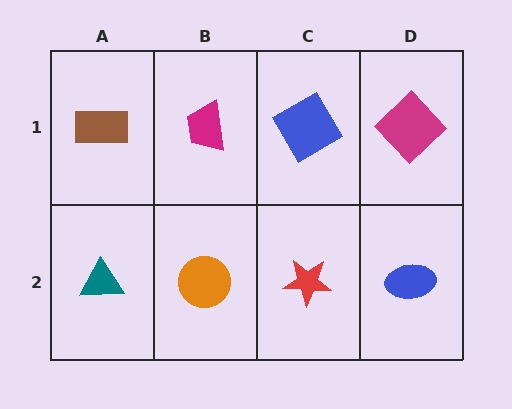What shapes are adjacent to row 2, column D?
A magenta diamond (row 1, column D), a red star (row 2, column C).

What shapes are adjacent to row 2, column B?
A magenta trapezoid (row 1, column B), a teal triangle (row 2, column A), a red star (row 2, column C).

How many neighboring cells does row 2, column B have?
3.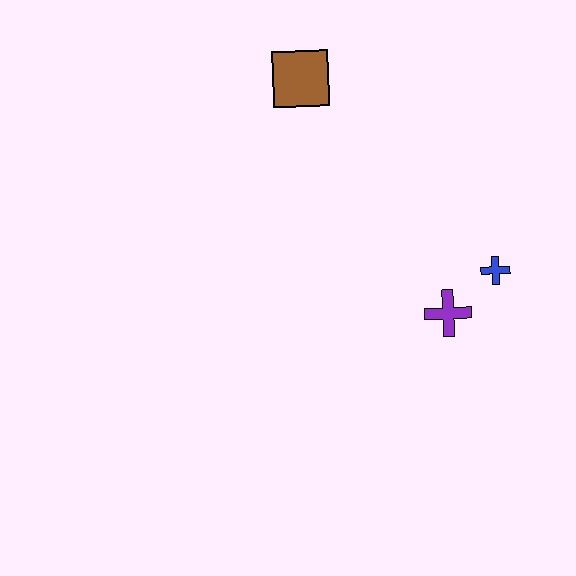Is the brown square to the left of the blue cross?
Yes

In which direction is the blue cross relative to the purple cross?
The blue cross is to the right of the purple cross.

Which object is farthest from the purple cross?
The brown square is farthest from the purple cross.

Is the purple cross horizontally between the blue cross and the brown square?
Yes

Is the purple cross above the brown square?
No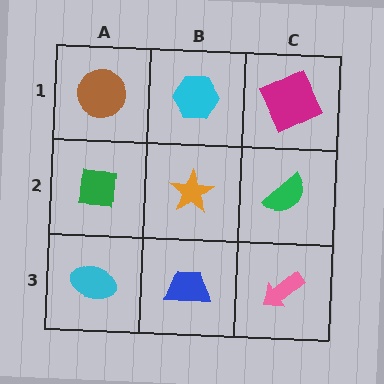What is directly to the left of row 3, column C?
A blue trapezoid.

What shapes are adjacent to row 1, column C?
A green semicircle (row 2, column C), a cyan hexagon (row 1, column B).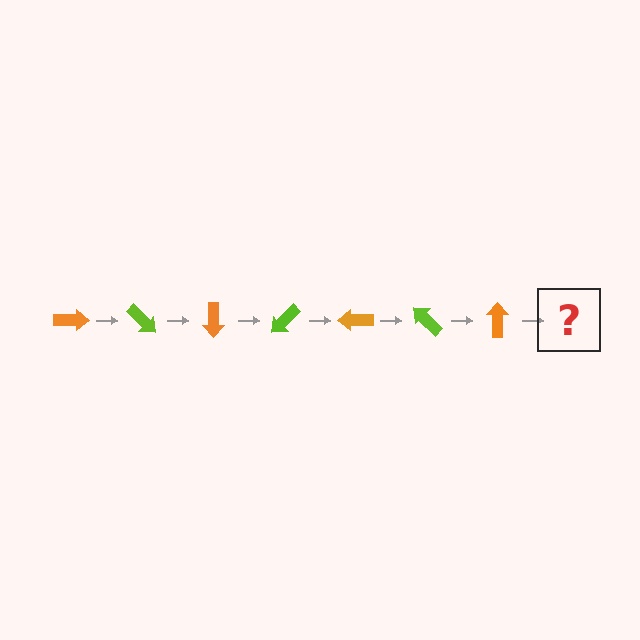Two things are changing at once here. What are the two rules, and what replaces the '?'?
The two rules are that it rotates 45 degrees each step and the color cycles through orange and lime. The '?' should be a lime arrow, rotated 315 degrees from the start.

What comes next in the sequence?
The next element should be a lime arrow, rotated 315 degrees from the start.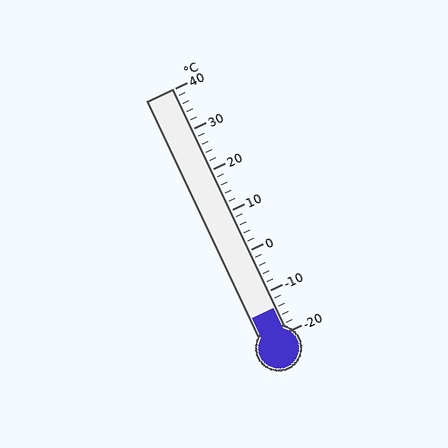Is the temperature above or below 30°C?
The temperature is below 30°C.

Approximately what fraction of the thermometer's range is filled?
The thermometer is filled to approximately 10% of its range.